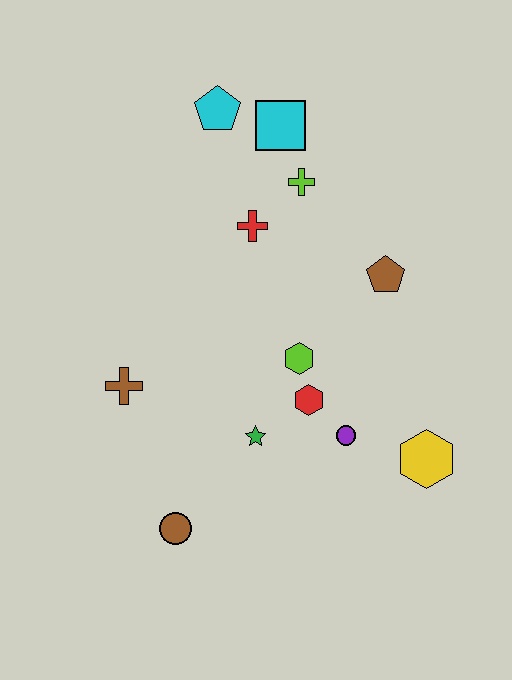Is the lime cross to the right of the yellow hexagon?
No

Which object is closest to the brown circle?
The green star is closest to the brown circle.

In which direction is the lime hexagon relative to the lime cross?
The lime hexagon is below the lime cross.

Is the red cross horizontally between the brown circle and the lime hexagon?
Yes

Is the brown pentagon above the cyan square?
No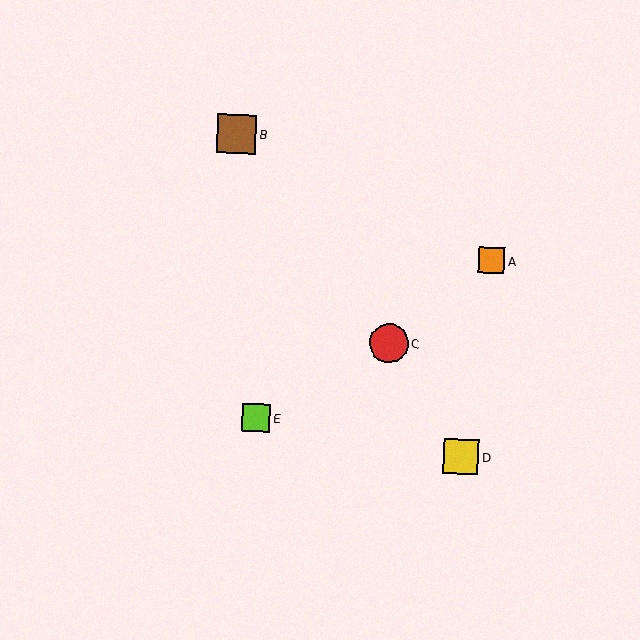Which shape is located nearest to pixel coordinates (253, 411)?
The lime square (labeled E) at (256, 418) is nearest to that location.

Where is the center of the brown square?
The center of the brown square is at (237, 134).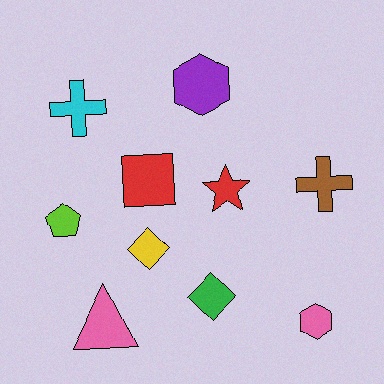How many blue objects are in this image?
There are no blue objects.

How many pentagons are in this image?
There is 1 pentagon.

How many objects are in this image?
There are 10 objects.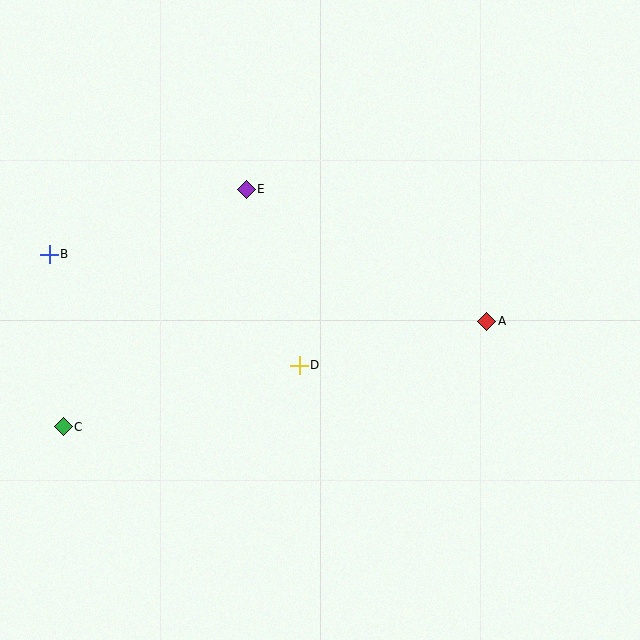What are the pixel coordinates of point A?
Point A is at (487, 321).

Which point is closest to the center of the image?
Point D at (299, 365) is closest to the center.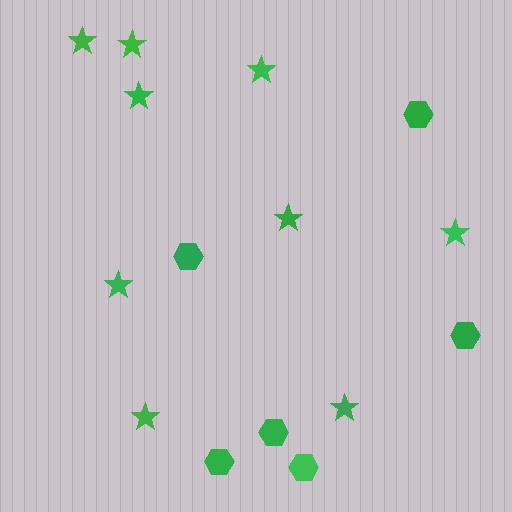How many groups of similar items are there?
There are 2 groups: one group of stars (9) and one group of hexagons (6).